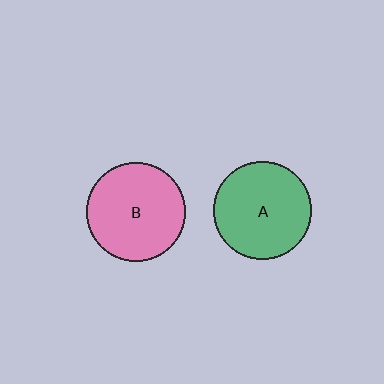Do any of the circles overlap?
No, none of the circles overlap.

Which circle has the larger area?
Circle B (pink).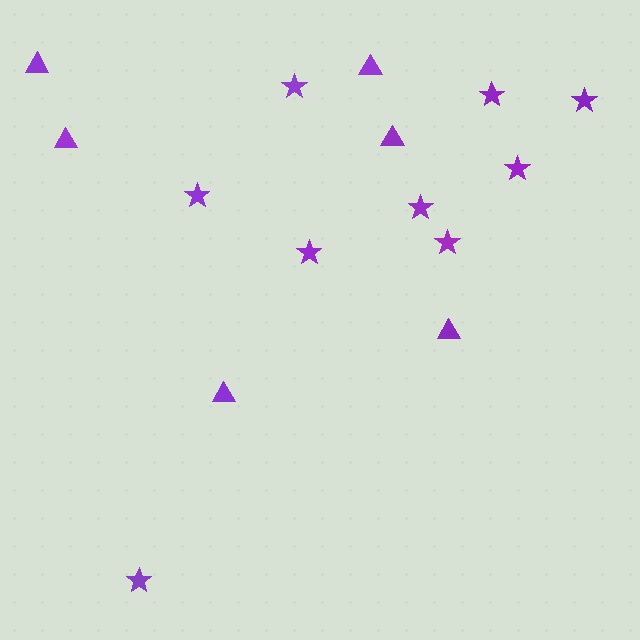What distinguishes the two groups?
There are 2 groups: one group of triangles (6) and one group of stars (9).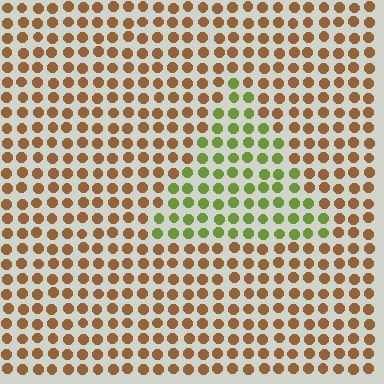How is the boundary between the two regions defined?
The boundary is defined purely by a slight shift in hue (about 59 degrees). Spacing, size, and orientation are identical on both sides.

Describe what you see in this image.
The image is filled with small brown elements in a uniform arrangement. A triangle-shaped region is visible where the elements are tinted to a slightly different hue, forming a subtle color boundary.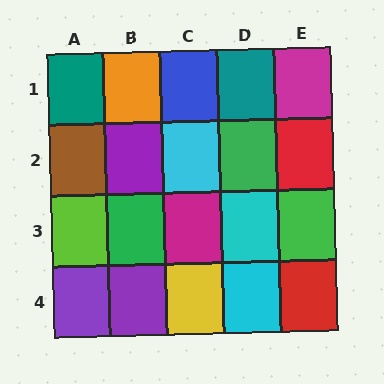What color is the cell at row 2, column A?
Brown.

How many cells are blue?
1 cell is blue.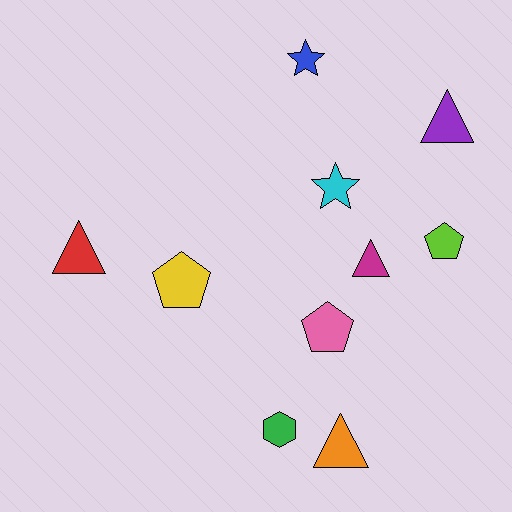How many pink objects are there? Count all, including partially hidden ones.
There is 1 pink object.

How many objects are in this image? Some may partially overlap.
There are 10 objects.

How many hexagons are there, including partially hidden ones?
There is 1 hexagon.